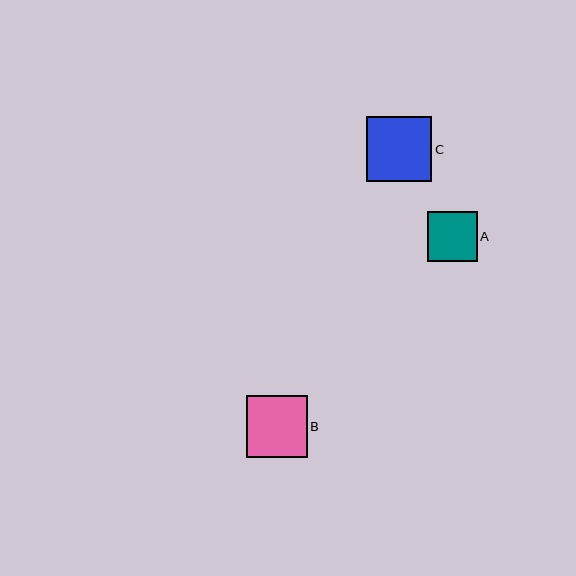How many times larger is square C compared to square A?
Square C is approximately 1.3 times the size of square A.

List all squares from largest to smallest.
From largest to smallest: C, B, A.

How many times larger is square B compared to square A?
Square B is approximately 1.2 times the size of square A.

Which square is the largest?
Square C is the largest with a size of approximately 65 pixels.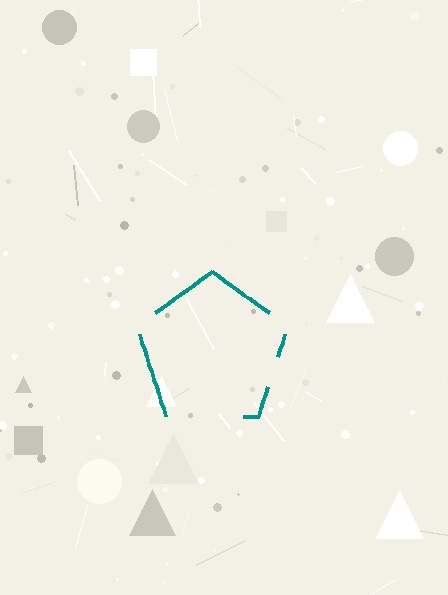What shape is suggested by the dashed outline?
The dashed outline suggests a pentagon.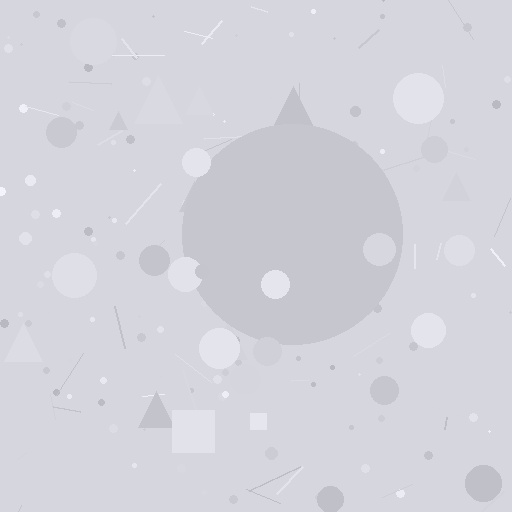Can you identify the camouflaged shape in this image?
The camouflaged shape is a circle.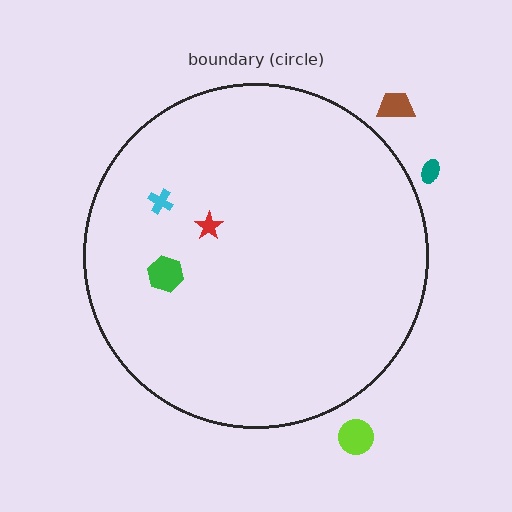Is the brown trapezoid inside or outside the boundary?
Outside.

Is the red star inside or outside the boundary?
Inside.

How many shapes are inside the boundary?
3 inside, 3 outside.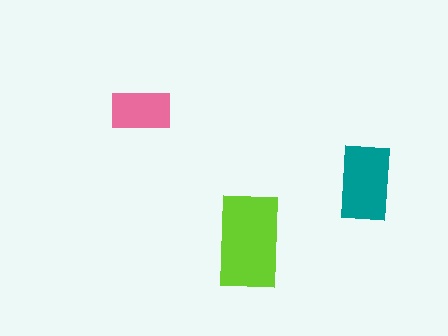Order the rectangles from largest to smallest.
the lime one, the teal one, the pink one.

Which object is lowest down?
The lime rectangle is bottommost.